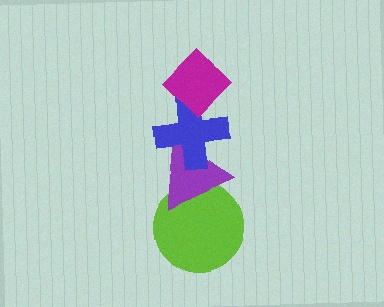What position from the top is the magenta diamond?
The magenta diamond is 1st from the top.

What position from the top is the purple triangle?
The purple triangle is 3rd from the top.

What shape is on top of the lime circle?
The purple triangle is on top of the lime circle.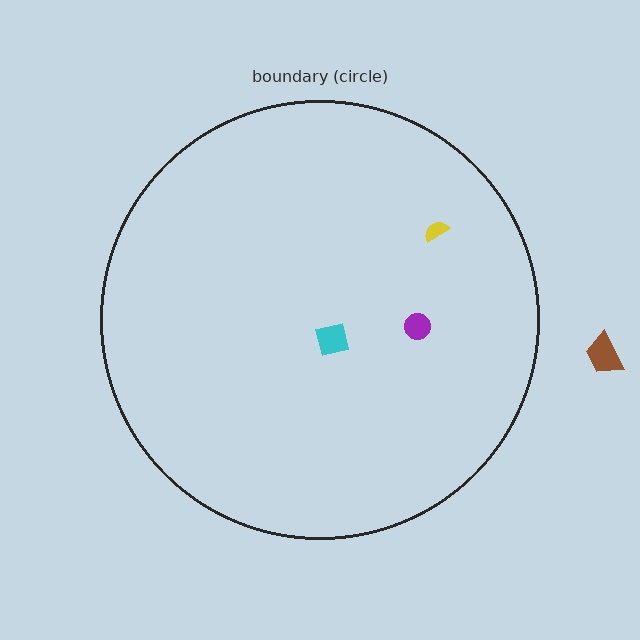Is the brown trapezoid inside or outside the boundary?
Outside.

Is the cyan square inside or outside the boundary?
Inside.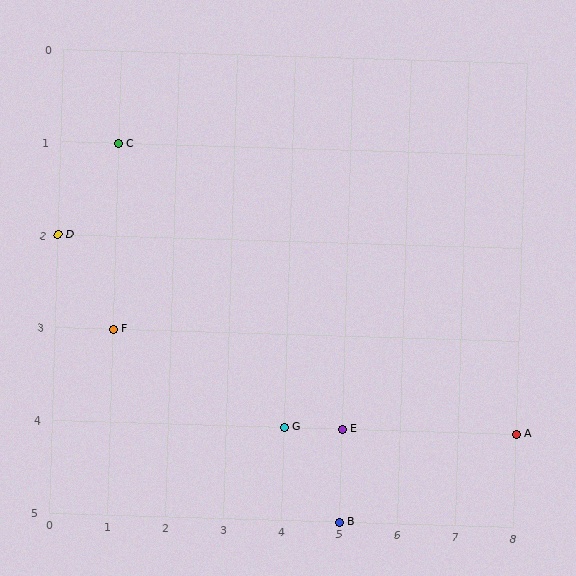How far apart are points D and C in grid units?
Points D and C are 1 column and 1 row apart (about 1.4 grid units diagonally).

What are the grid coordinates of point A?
Point A is at grid coordinates (8, 4).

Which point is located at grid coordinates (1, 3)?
Point F is at (1, 3).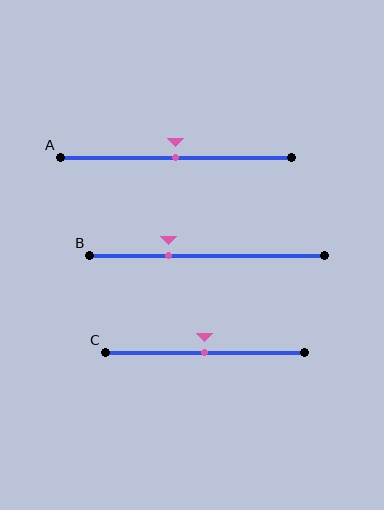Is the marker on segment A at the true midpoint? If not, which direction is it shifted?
Yes, the marker on segment A is at the true midpoint.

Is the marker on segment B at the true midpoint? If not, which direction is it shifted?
No, the marker on segment B is shifted to the left by about 17% of the segment length.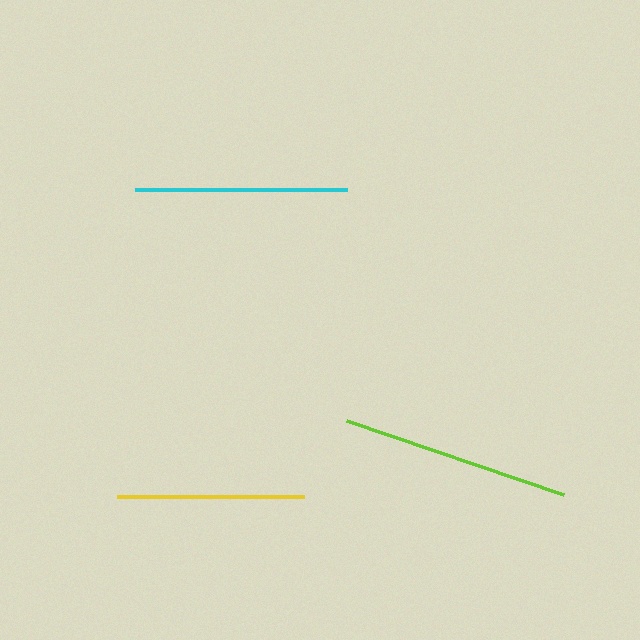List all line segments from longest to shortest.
From longest to shortest: lime, cyan, yellow.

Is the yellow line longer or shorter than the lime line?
The lime line is longer than the yellow line.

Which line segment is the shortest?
The yellow line is the shortest at approximately 187 pixels.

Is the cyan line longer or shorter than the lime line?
The lime line is longer than the cyan line.